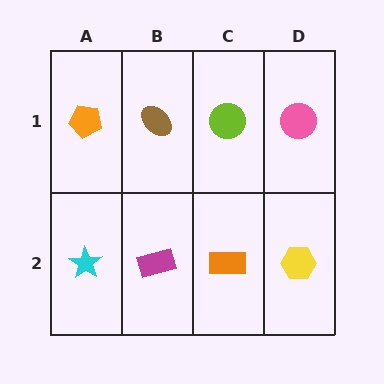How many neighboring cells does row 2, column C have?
3.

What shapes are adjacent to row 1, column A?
A cyan star (row 2, column A), a brown ellipse (row 1, column B).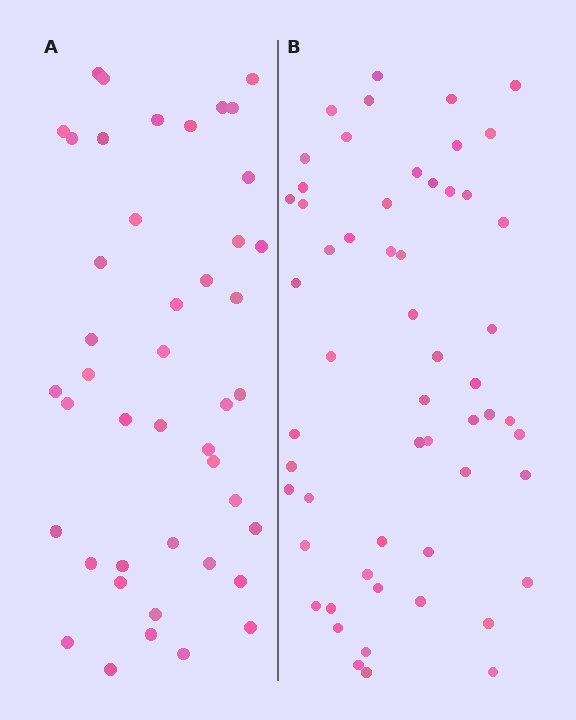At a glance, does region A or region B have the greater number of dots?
Region B (the right region) has more dots.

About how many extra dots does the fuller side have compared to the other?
Region B has roughly 12 or so more dots than region A.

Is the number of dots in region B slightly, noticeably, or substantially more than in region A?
Region B has noticeably more, but not dramatically so. The ratio is roughly 1.3 to 1.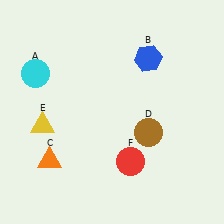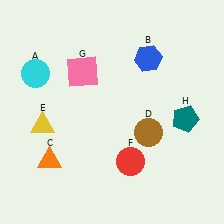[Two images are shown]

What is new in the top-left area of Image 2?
A pink square (G) was added in the top-left area of Image 2.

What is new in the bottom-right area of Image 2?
A teal pentagon (H) was added in the bottom-right area of Image 2.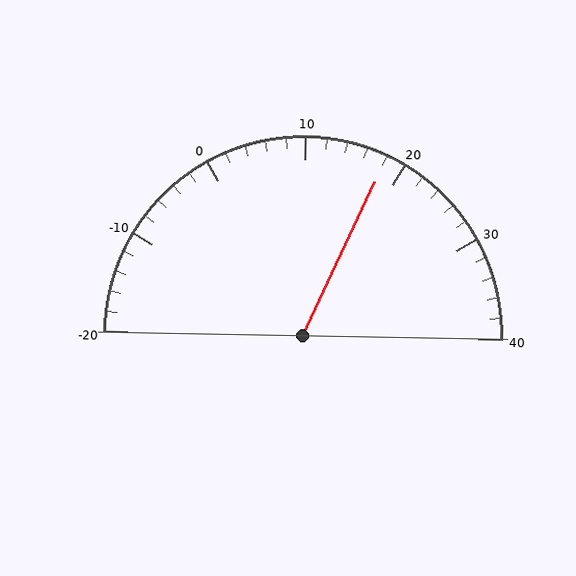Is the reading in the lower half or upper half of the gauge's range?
The reading is in the upper half of the range (-20 to 40).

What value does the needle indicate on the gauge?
The needle indicates approximately 18.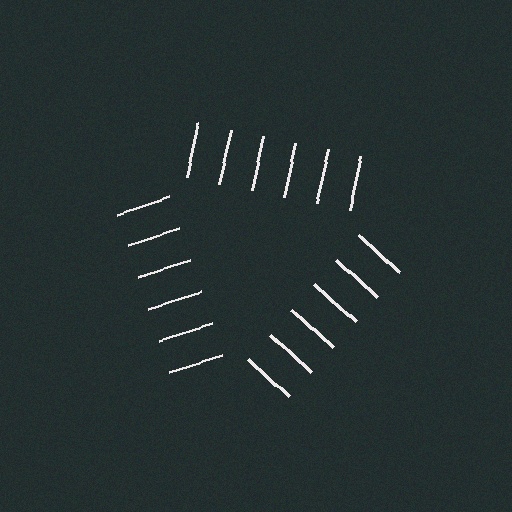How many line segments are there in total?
18 — 6 along each of the 3 edges.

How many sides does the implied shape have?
3 sides — the line-ends trace a triangle.